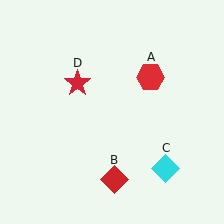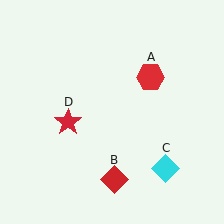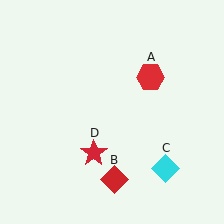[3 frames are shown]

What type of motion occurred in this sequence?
The red star (object D) rotated counterclockwise around the center of the scene.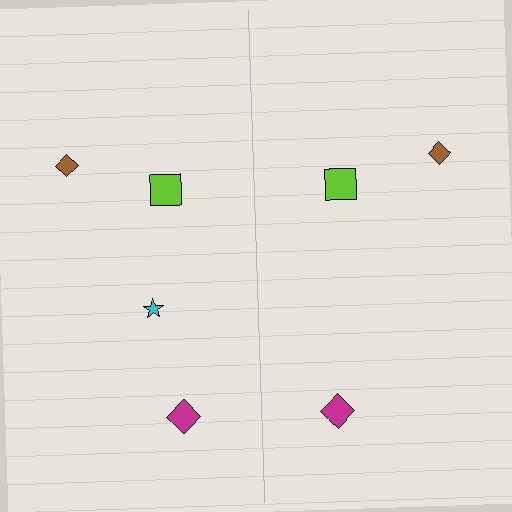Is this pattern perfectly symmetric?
No, the pattern is not perfectly symmetric. A cyan star is missing from the right side.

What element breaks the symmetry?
A cyan star is missing from the right side.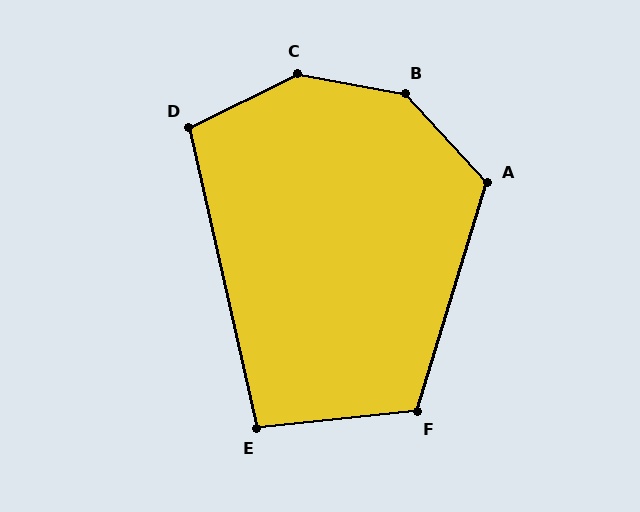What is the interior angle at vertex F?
Approximately 113 degrees (obtuse).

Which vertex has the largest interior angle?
B, at approximately 143 degrees.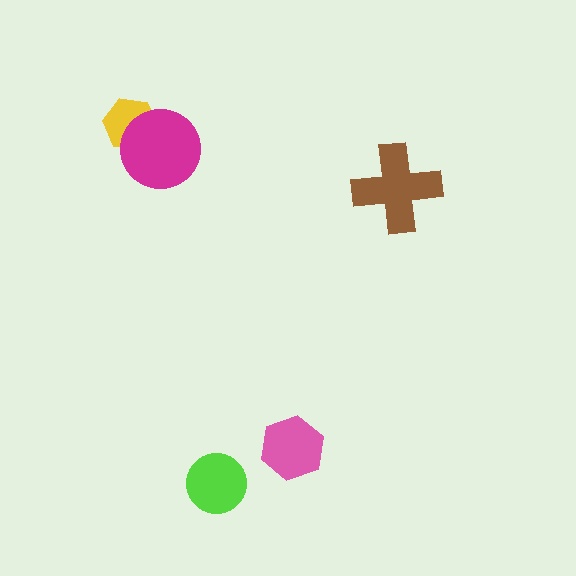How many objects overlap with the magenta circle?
1 object overlaps with the magenta circle.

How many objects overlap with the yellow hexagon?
1 object overlaps with the yellow hexagon.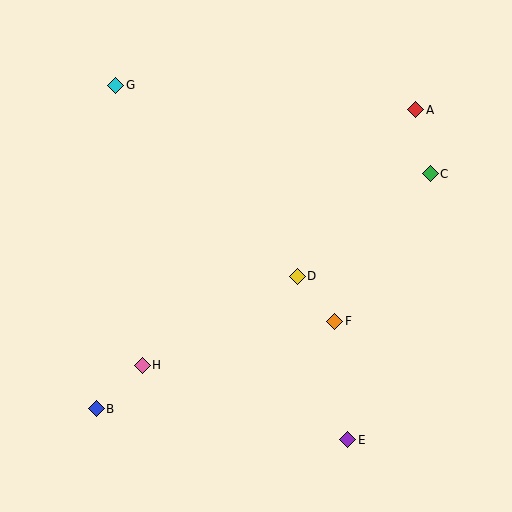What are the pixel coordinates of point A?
Point A is at (415, 110).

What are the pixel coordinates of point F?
Point F is at (335, 321).